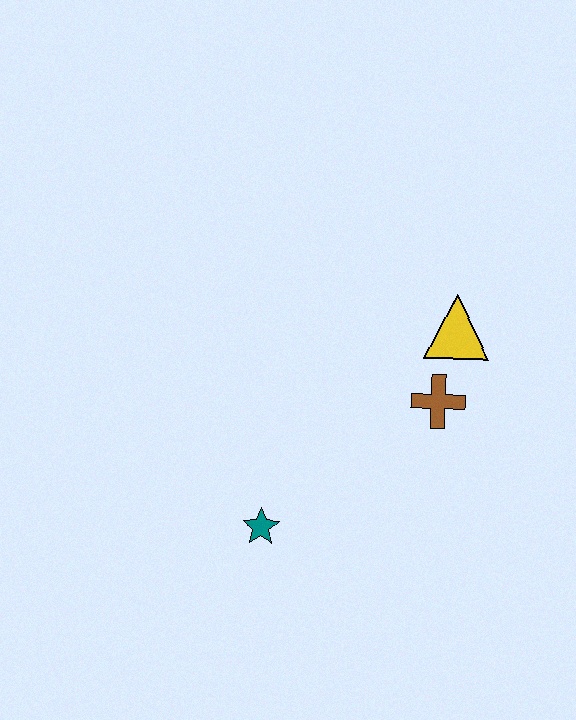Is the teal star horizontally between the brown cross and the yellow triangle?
No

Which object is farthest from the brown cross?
The teal star is farthest from the brown cross.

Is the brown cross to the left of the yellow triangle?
Yes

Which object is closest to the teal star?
The brown cross is closest to the teal star.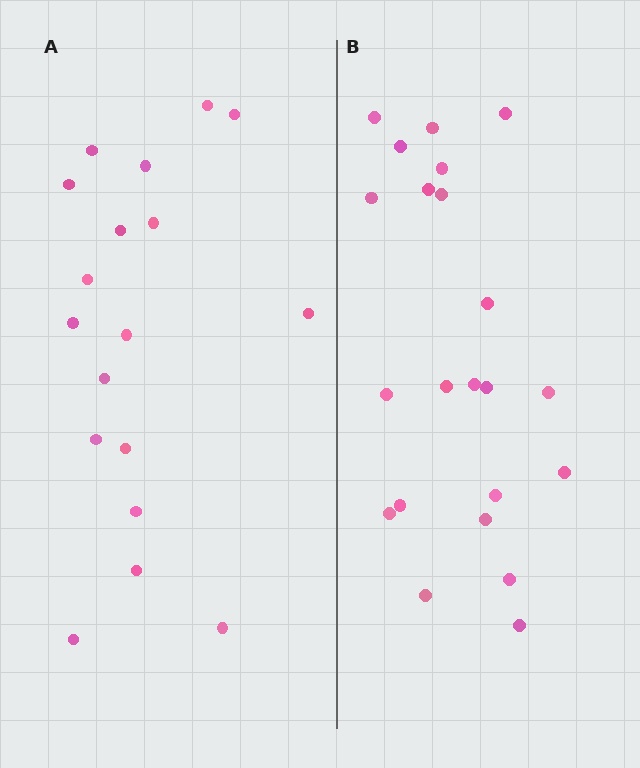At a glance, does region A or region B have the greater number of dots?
Region B (the right region) has more dots.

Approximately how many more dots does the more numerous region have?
Region B has about 4 more dots than region A.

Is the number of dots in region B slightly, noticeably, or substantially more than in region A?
Region B has only slightly more — the two regions are fairly close. The ratio is roughly 1.2 to 1.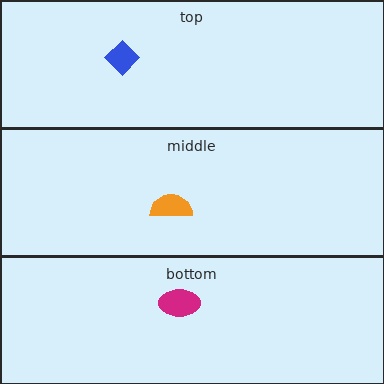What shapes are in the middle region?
The orange semicircle.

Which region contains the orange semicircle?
The middle region.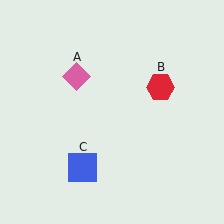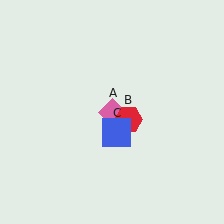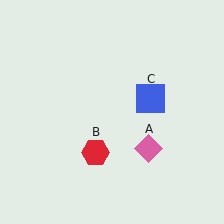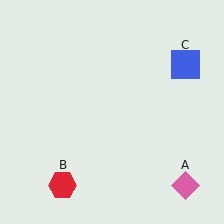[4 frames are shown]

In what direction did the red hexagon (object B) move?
The red hexagon (object B) moved down and to the left.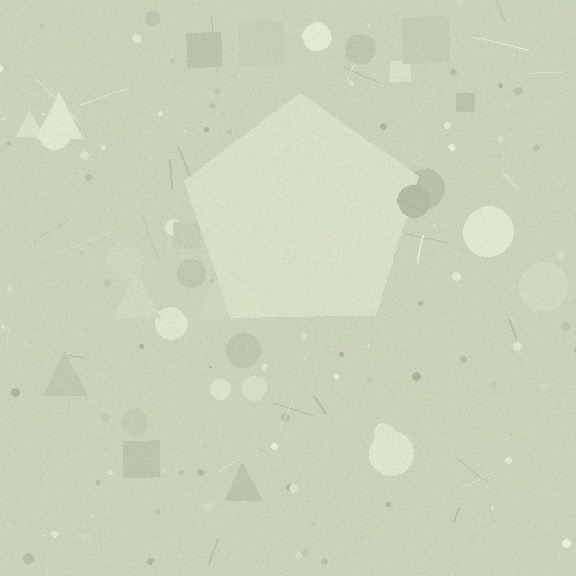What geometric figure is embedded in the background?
A pentagon is embedded in the background.